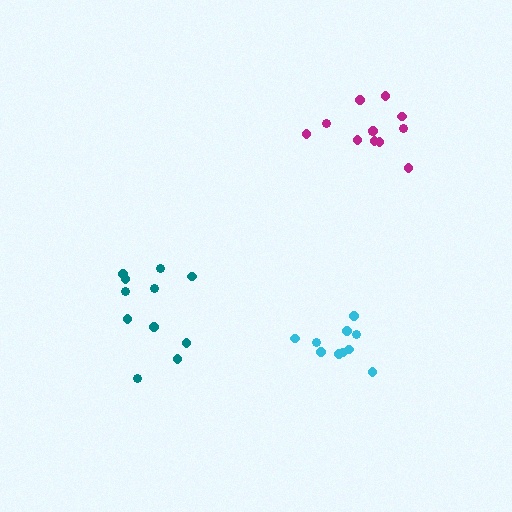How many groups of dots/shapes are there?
There are 3 groups.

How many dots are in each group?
Group 1: 10 dots, Group 2: 11 dots, Group 3: 12 dots (33 total).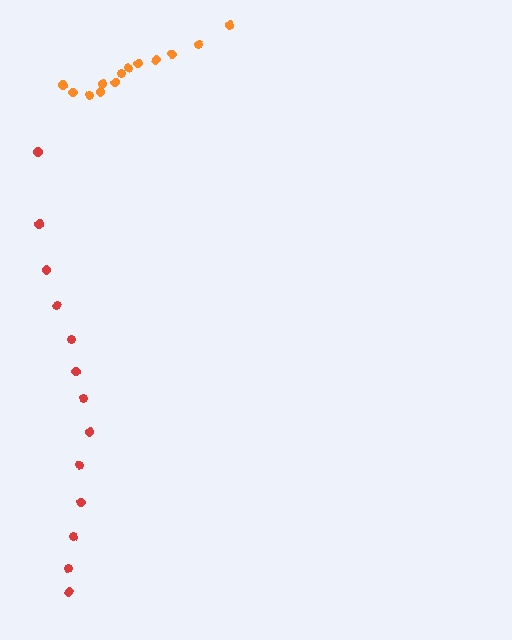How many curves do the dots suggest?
There are 2 distinct paths.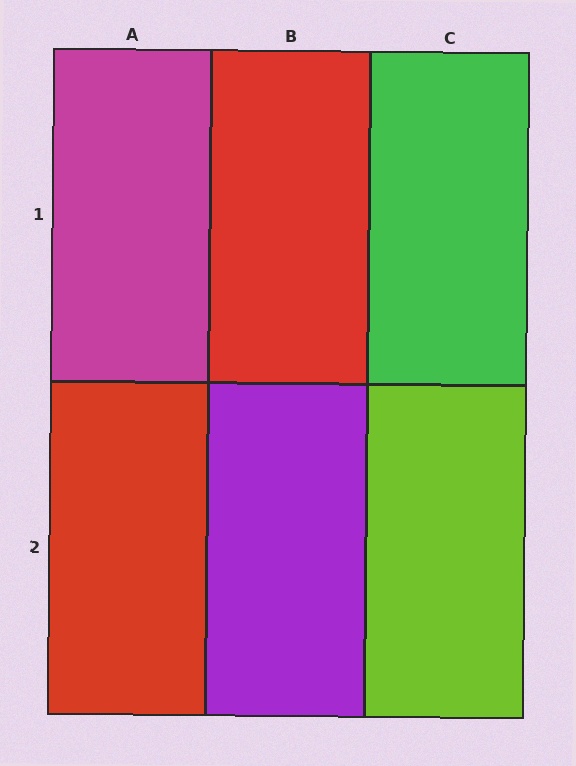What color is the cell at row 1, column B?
Red.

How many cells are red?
2 cells are red.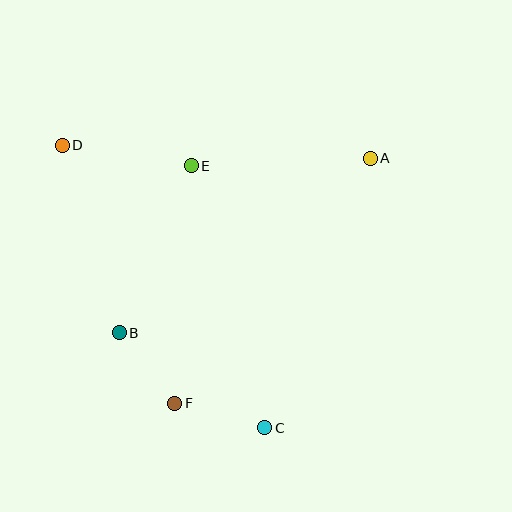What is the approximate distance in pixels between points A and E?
The distance between A and E is approximately 179 pixels.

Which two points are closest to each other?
Points B and F are closest to each other.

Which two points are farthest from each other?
Points C and D are farthest from each other.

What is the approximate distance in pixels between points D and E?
The distance between D and E is approximately 131 pixels.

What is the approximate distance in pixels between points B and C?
The distance between B and C is approximately 174 pixels.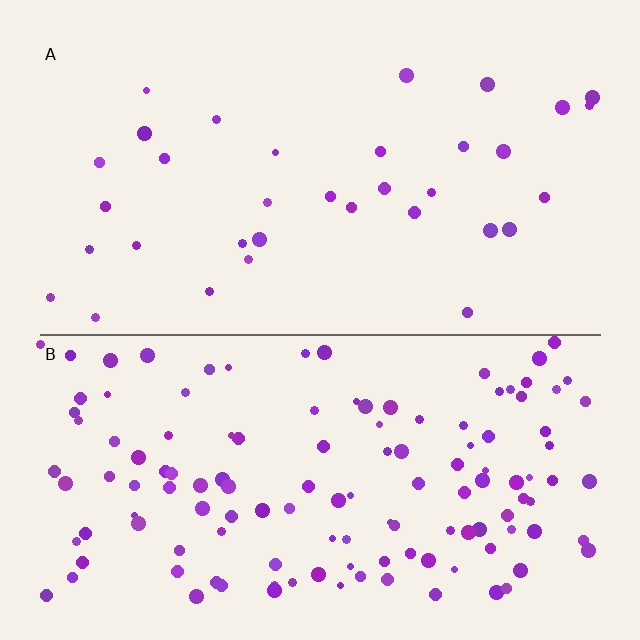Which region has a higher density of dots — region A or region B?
B (the bottom).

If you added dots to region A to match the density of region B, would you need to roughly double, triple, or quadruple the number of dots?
Approximately quadruple.